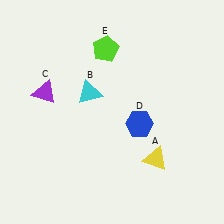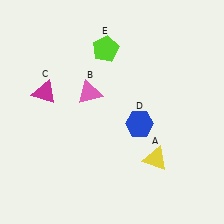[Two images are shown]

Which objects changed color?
B changed from cyan to pink. C changed from purple to magenta.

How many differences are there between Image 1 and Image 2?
There are 2 differences between the two images.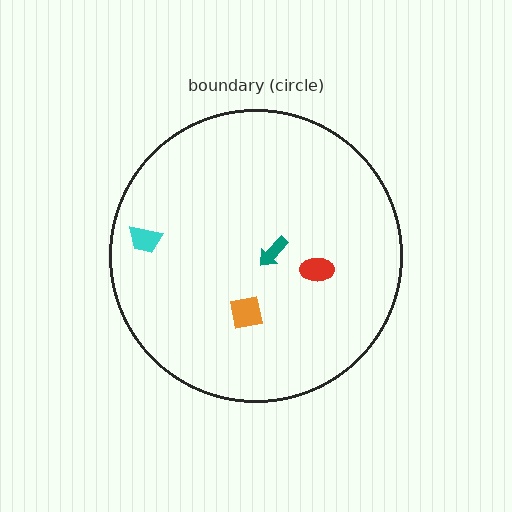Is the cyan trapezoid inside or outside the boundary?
Inside.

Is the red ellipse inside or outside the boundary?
Inside.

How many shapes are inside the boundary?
4 inside, 0 outside.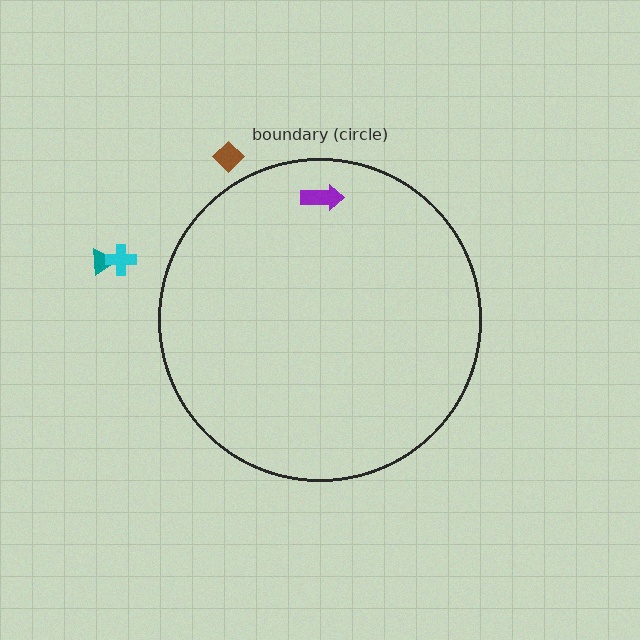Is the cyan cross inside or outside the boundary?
Outside.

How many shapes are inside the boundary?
1 inside, 3 outside.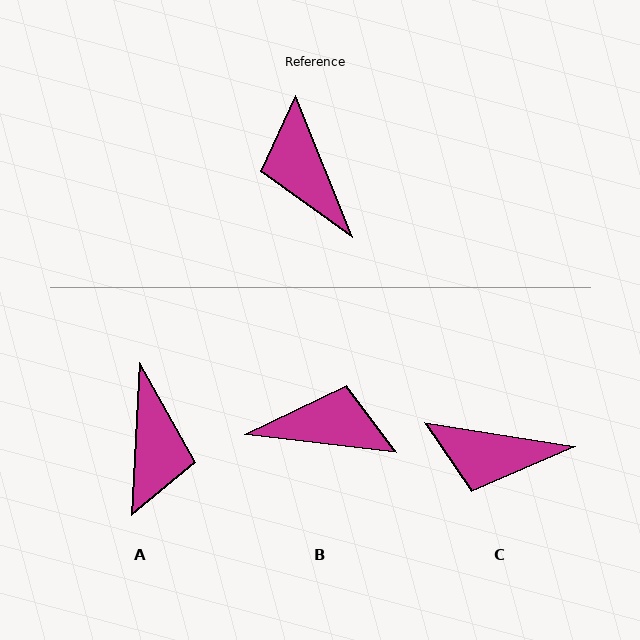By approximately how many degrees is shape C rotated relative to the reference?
Approximately 59 degrees counter-clockwise.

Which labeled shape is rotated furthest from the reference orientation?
A, about 155 degrees away.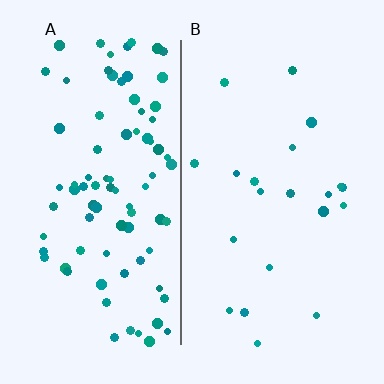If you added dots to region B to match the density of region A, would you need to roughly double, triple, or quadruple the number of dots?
Approximately quadruple.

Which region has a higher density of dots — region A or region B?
A (the left).